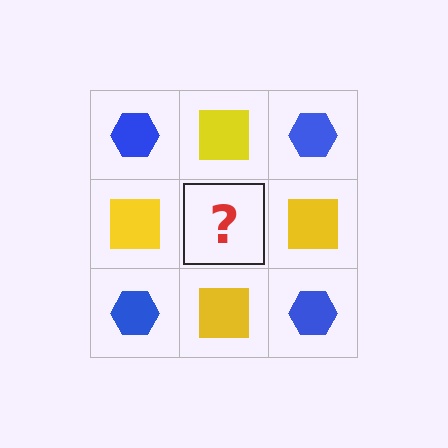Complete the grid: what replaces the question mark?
The question mark should be replaced with a blue hexagon.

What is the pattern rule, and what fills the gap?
The rule is that it alternates blue hexagon and yellow square in a checkerboard pattern. The gap should be filled with a blue hexagon.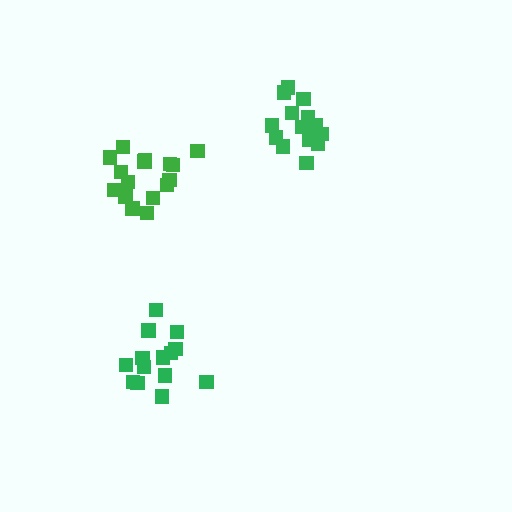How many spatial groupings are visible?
There are 3 spatial groupings.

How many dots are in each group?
Group 1: 17 dots, Group 2: 14 dots, Group 3: 14 dots (45 total).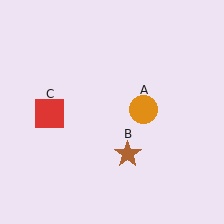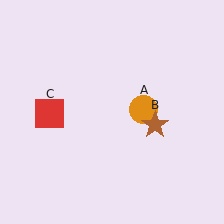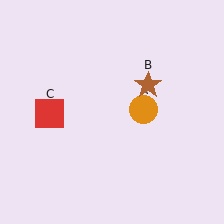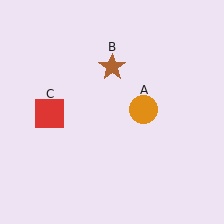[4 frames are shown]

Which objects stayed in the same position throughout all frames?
Orange circle (object A) and red square (object C) remained stationary.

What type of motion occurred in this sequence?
The brown star (object B) rotated counterclockwise around the center of the scene.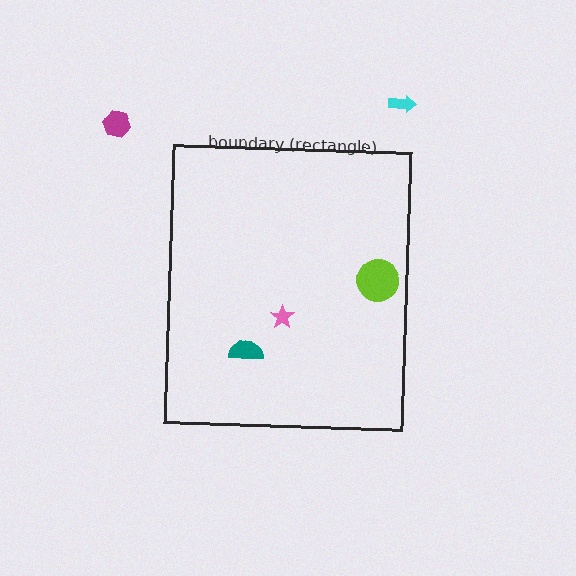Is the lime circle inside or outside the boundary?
Inside.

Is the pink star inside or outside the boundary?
Inside.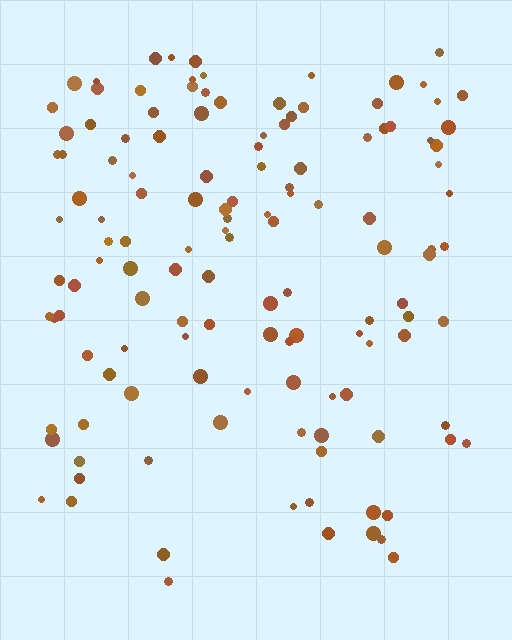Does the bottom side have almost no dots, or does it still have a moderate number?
Still a moderate number, just noticeably fewer than the top.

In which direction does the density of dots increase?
From bottom to top, with the top side densest.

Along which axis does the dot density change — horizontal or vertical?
Vertical.